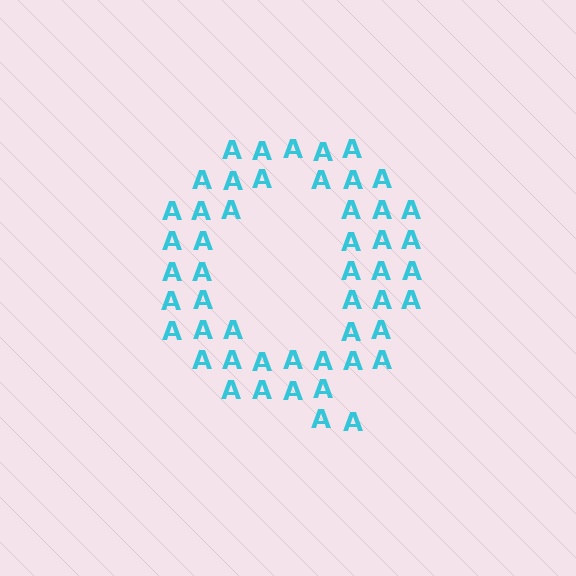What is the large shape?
The large shape is the letter Q.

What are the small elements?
The small elements are letter A's.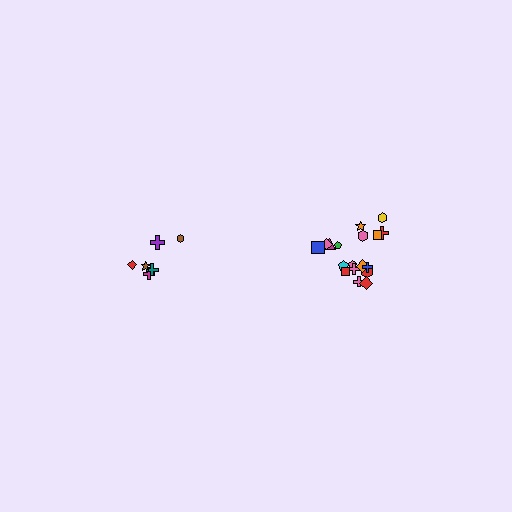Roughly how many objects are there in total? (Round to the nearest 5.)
Roughly 25 objects in total.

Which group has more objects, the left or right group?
The right group.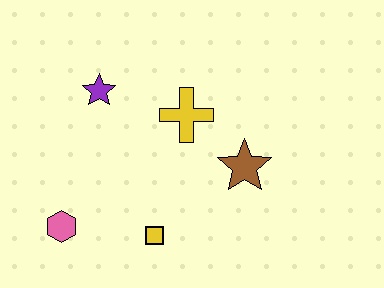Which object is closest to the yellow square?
The pink hexagon is closest to the yellow square.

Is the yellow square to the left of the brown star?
Yes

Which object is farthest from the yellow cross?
The pink hexagon is farthest from the yellow cross.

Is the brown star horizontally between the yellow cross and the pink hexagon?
No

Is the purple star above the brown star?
Yes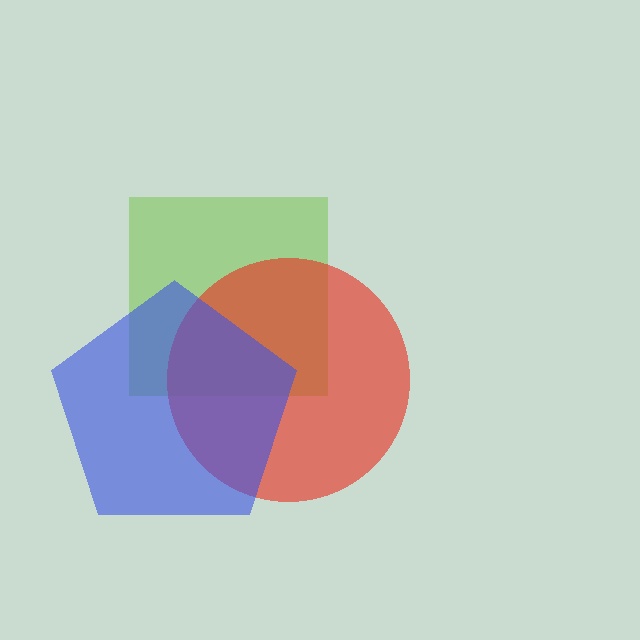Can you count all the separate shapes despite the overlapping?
Yes, there are 3 separate shapes.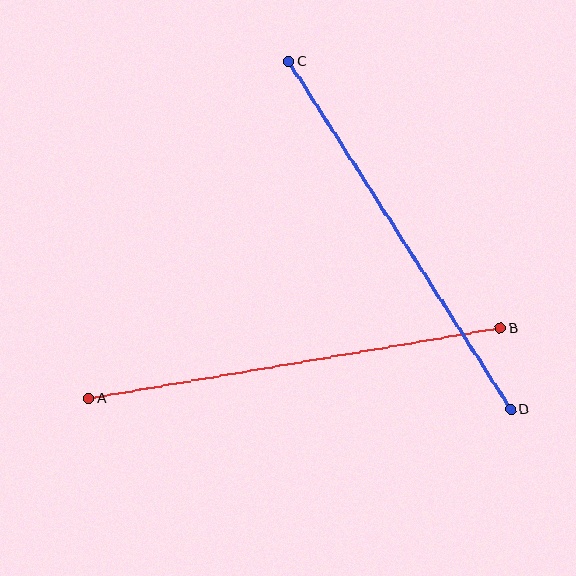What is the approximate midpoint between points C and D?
The midpoint is at approximately (400, 236) pixels.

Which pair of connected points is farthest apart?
Points A and B are farthest apart.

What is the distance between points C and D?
The distance is approximately 413 pixels.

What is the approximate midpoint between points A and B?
The midpoint is at approximately (294, 363) pixels.